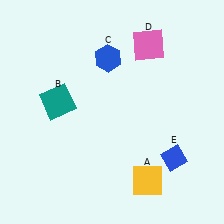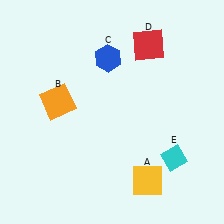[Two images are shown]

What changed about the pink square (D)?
In Image 1, D is pink. In Image 2, it changed to red.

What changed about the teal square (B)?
In Image 1, B is teal. In Image 2, it changed to orange.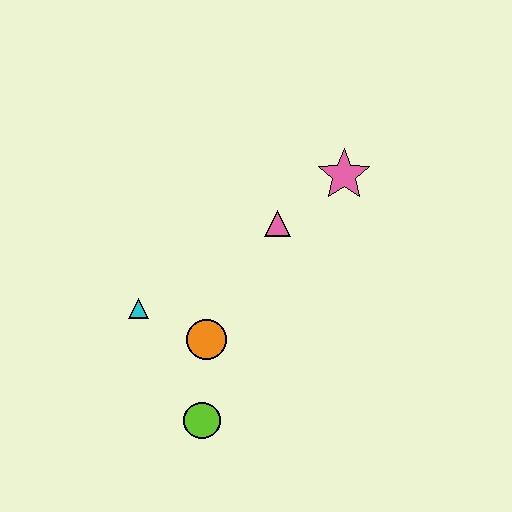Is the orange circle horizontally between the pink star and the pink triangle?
No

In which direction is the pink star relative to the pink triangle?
The pink star is to the right of the pink triangle.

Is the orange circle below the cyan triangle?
Yes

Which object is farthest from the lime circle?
The pink star is farthest from the lime circle.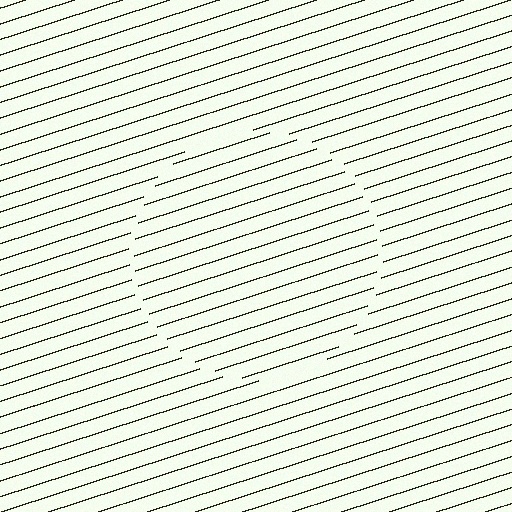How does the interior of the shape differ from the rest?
The interior of the shape contains the same grating, shifted by half a period — the contour is defined by the phase discontinuity where line-ends from the inner and outer gratings abut.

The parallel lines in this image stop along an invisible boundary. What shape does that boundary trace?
An illusory circle. The interior of the shape contains the same grating, shifted by half a period — the contour is defined by the phase discontinuity where line-ends from the inner and outer gratings abut.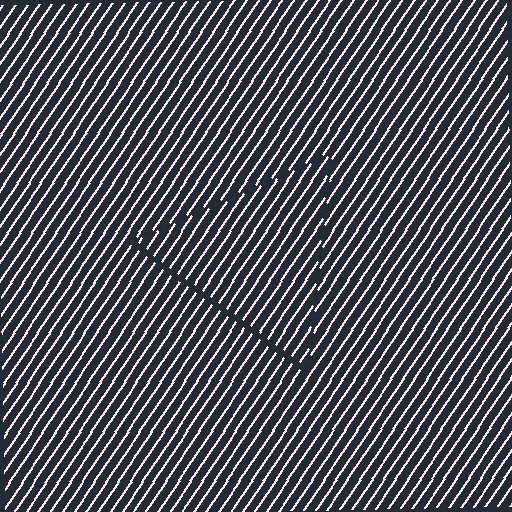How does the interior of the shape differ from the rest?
The interior of the shape contains the same grating, shifted by half a period — the contour is defined by the phase discontinuity where line-ends from the inner and outer gratings abut.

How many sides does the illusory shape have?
3 sides — the line-ends trace a triangle.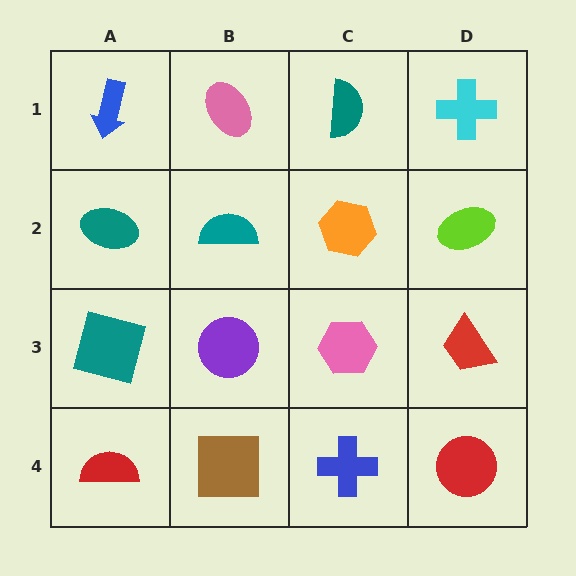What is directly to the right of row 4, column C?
A red circle.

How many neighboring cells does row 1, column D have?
2.